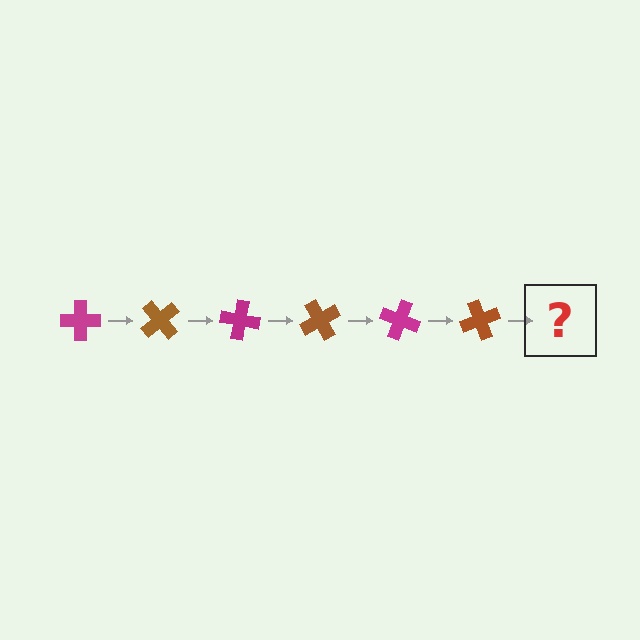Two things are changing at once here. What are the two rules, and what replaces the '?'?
The two rules are that it rotates 50 degrees each step and the color cycles through magenta and brown. The '?' should be a magenta cross, rotated 300 degrees from the start.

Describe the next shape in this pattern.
It should be a magenta cross, rotated 300 degrees from the start.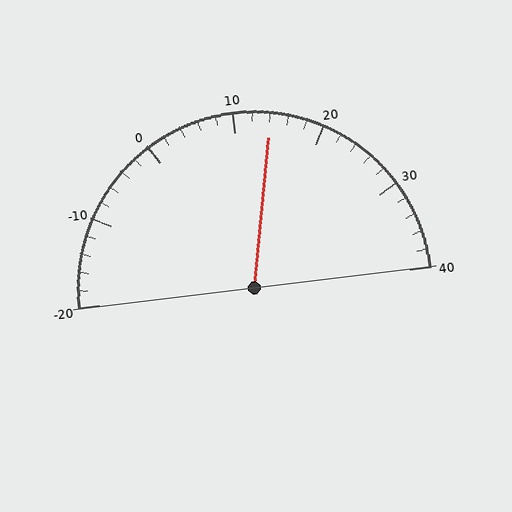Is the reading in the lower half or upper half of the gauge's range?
The reading is in the upper half of the range (-20 to 40).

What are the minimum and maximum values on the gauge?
The gauge ranges from -20 to 40.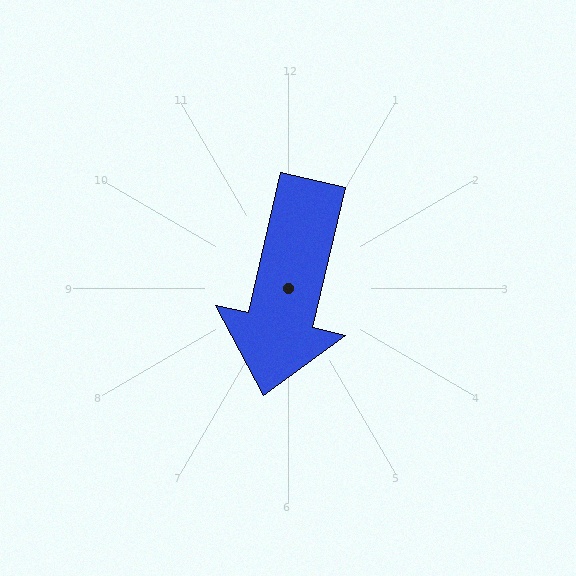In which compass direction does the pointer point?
South.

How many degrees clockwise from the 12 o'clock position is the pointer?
Approximately 193 degrees.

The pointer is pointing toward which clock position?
Roughly 6 o'clock.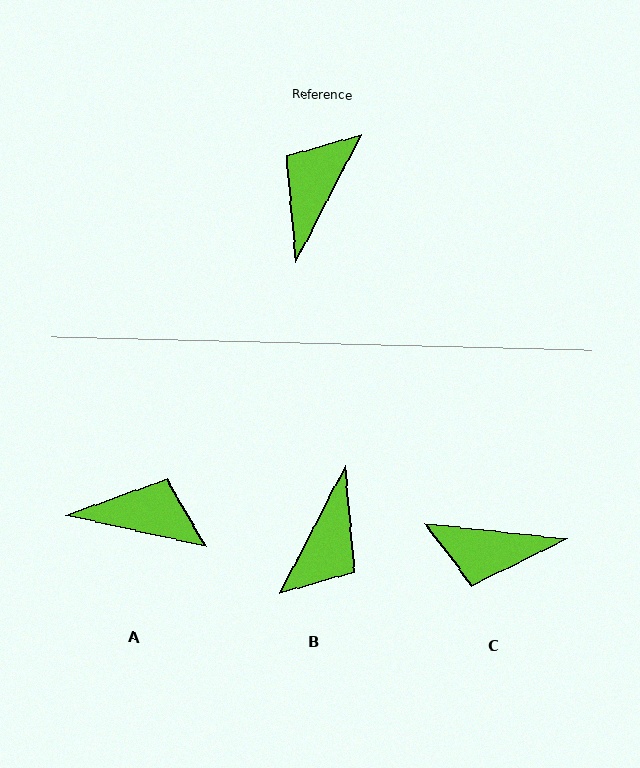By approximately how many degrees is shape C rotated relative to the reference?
Approximately 111 degrees counter-clockwise.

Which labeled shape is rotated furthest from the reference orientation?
B, about 180 degrees away.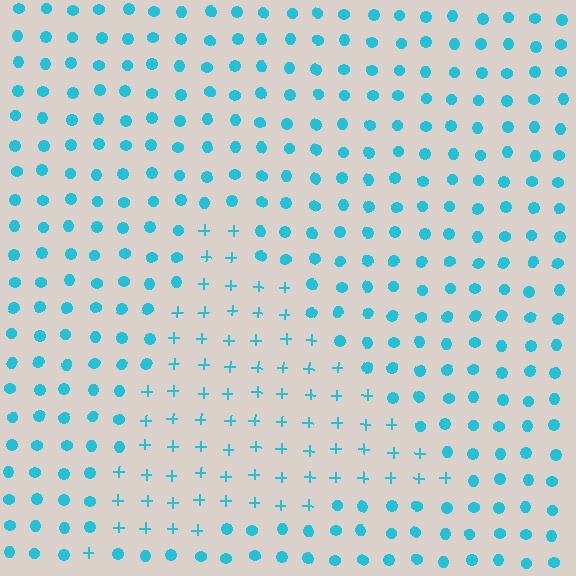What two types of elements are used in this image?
The image uses plus signs inside the triangle region and circles outside it.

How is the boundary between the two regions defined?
The boundary is defined by a change in element shape: plus signs inside vs. circles outside. All elements share the same color and spacing.